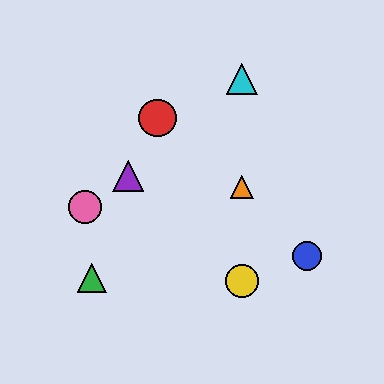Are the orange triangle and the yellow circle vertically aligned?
Yes, both are at x≈242.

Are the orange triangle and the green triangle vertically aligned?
No, the orange triangle is at x≈242 and the green triangle is at x≈92.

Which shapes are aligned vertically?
The yellow circle, the orange triangle, the cyan triangle are aligned vertically.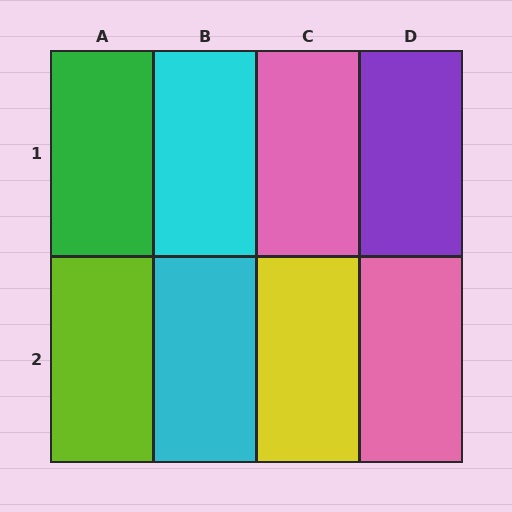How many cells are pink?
2 cells are pink.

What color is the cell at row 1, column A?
Green.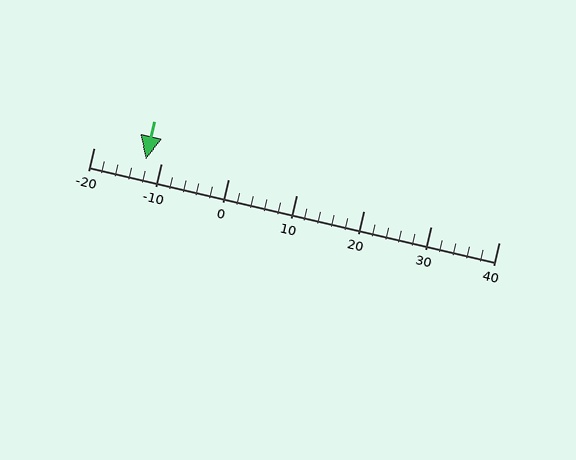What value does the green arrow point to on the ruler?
The green arrow points to approximately -12.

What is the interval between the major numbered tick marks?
The major tick marks are spaced 10 units apart.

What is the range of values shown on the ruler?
The ruler shows values from -20 to 40.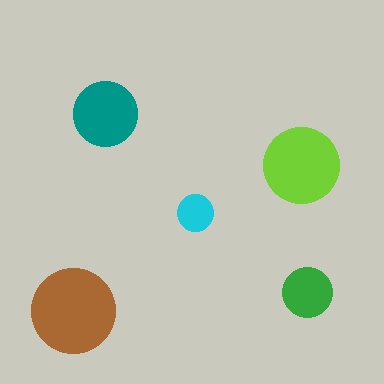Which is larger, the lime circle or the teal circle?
The lime one.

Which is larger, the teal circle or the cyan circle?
The teal one.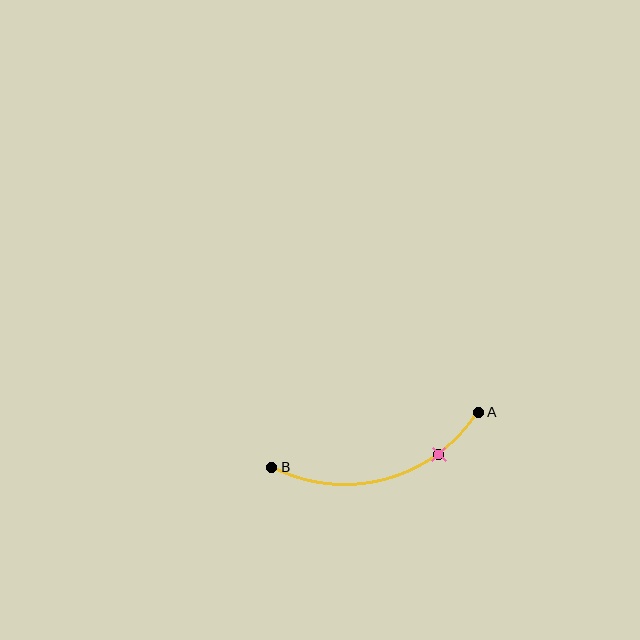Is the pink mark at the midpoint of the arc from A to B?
No. The pink mark lies on the arc but is closer to endpoint A. The arc midpoint would be at the point on the curve equidistant along the arc from both A and B.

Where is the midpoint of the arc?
The arc midpoint is the point on the curve farthest from the straight line joining A and B. It sits below that line.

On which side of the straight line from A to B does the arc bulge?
The arc bulges below the straight line connecting A and B.